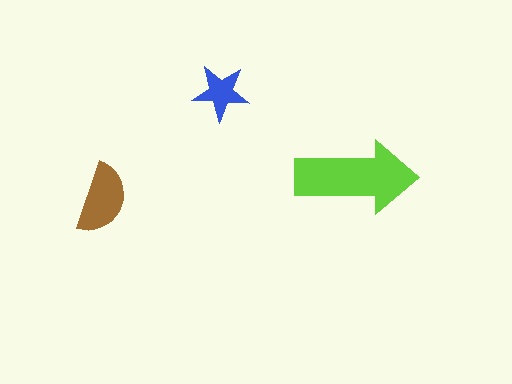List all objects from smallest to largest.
The blue star, the brown semicircle, the lime arrow.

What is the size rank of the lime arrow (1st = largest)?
1st.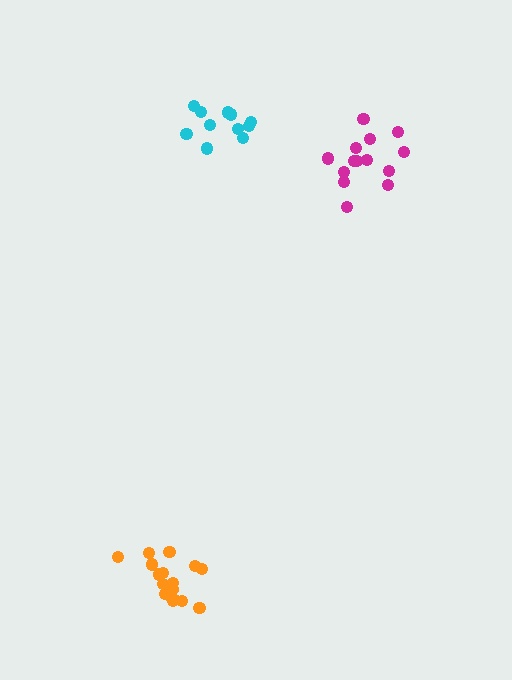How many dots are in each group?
Group 1: 14 dots, Group 2: 11 dots, Group 3: 17 dots (42 total).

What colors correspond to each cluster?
The clusters are colored: magenta, cyan, orange.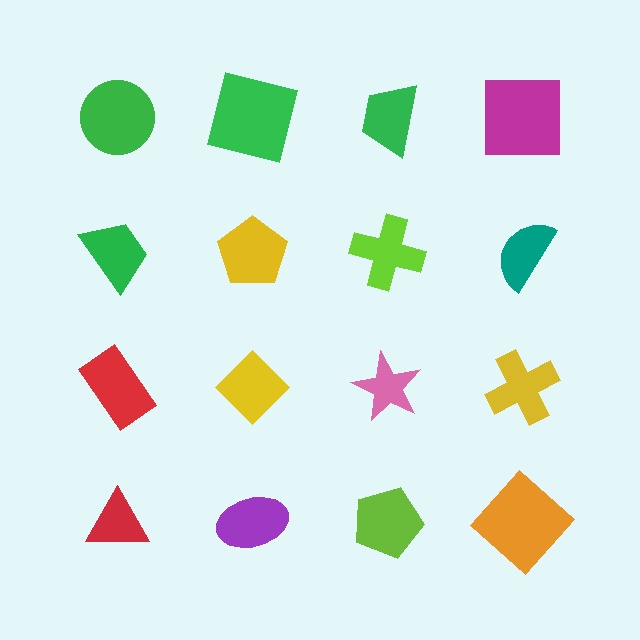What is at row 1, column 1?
A green circle.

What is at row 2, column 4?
A teal semicircle.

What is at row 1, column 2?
A green square.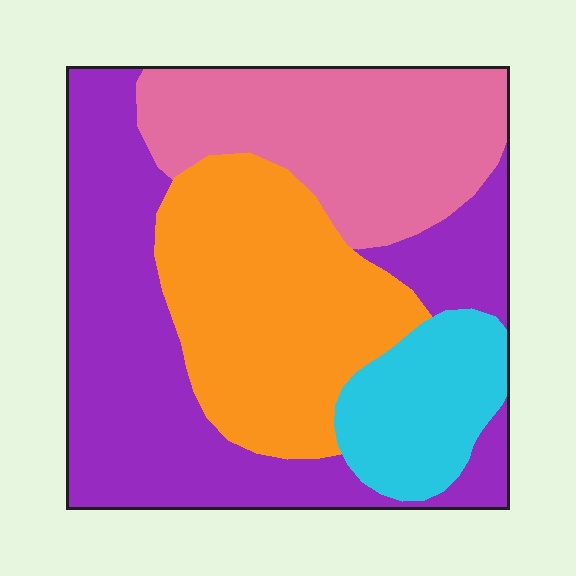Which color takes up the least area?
Cyan, at roughly 10%.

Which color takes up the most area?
Purple, at roughly 35%.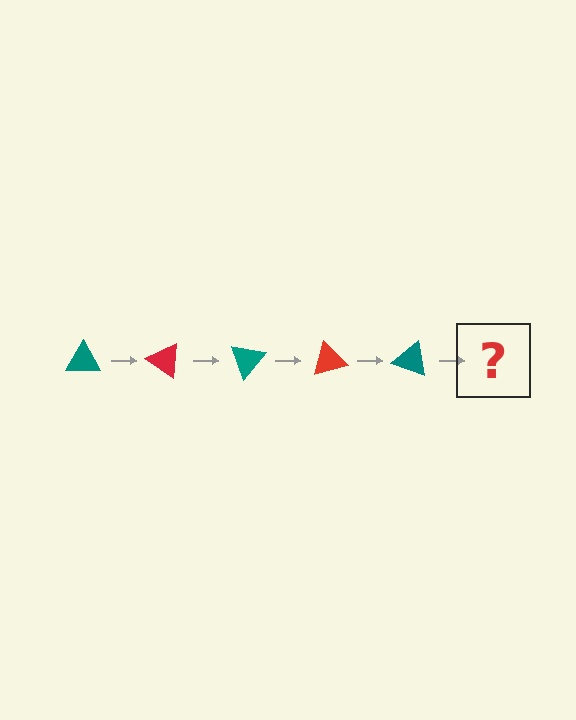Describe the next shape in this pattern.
It should be a red triangle, rotated 175 degrees from the start.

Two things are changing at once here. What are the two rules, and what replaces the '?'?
The two rules are that it rotates 35 degrees each step and the color cycles through teal and red. The '?' should be a red triangle, rotated 175 degrees from the start.